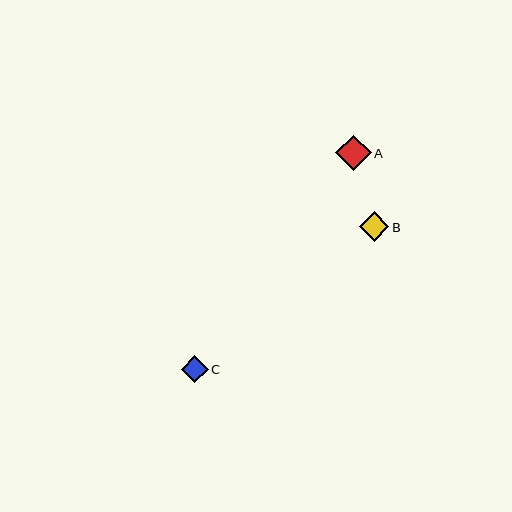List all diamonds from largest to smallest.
From largest to smallest: A, B, C.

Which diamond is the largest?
Diamond A is the largest with a size of approximately 36 pixels.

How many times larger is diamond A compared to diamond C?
Diamond A is approximately 1.3 times the size of diamond C.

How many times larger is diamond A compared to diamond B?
Diamond A is approximately 1.2 times the size of diamond B.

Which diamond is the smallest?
Diamond C is the smallest with a size of approximately 27 pixels.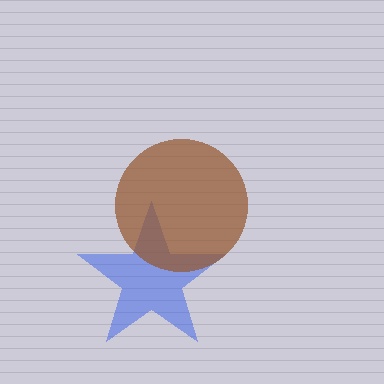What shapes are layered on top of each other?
The layered shapes are: a blue star, a brown circle.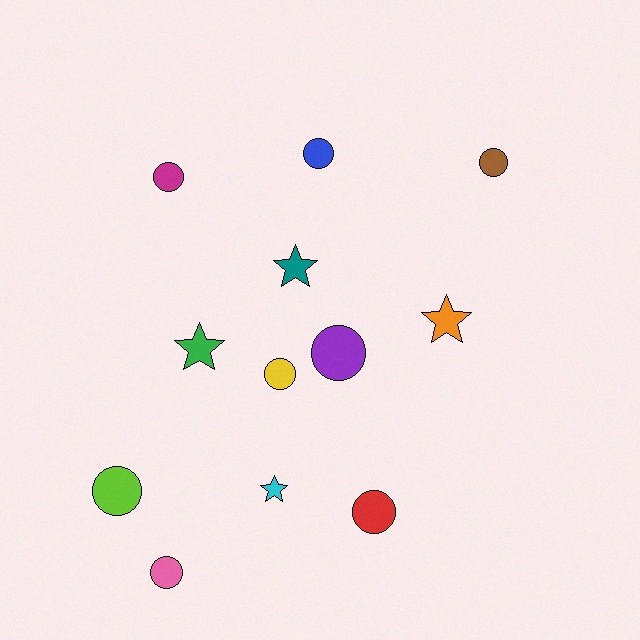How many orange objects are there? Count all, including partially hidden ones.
There is 1 orange object.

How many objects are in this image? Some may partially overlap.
There are 12 objects.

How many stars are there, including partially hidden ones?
There are 4 stars.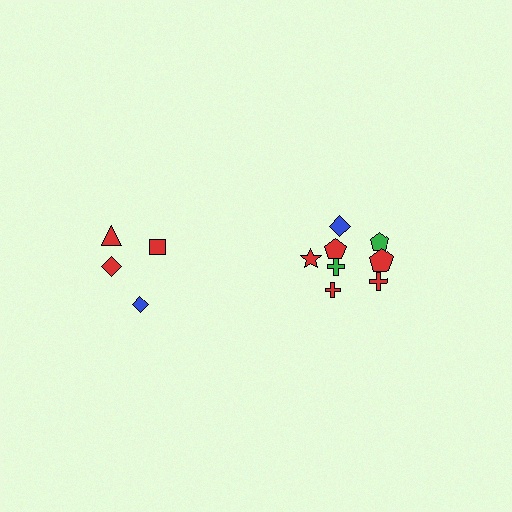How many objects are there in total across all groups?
There are 12 objects.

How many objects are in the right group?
There are 8 objects.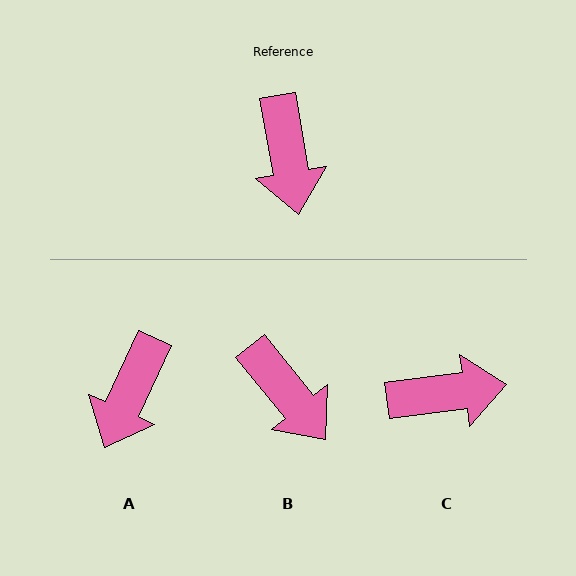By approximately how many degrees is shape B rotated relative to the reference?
Approximately 29 degrees counter-clockwise.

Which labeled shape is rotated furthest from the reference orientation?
C, about 88 degrees away.